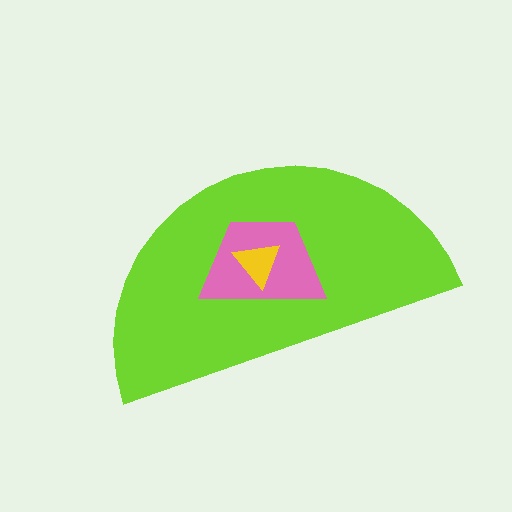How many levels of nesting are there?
3.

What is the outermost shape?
The lime semicircle.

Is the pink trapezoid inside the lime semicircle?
Yes.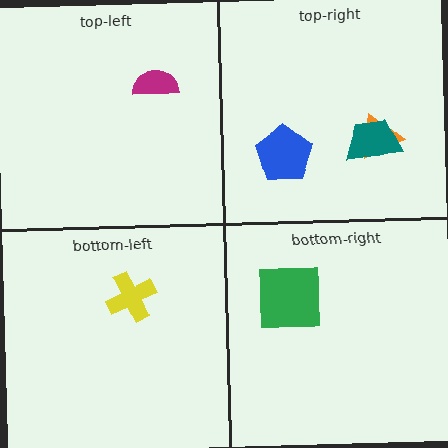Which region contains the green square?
The bottom-right region.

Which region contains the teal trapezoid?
The top-right region.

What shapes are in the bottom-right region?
The green square.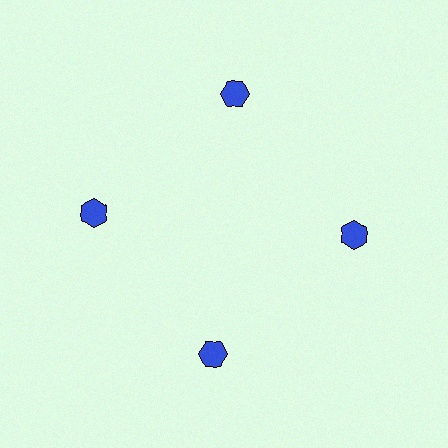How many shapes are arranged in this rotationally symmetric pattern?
There are 4 shapes, arranged in 4 groups of 1.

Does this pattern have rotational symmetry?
Yes, this pattern has 4-fold rotational symmetry. It looks the same after rotating 90 degrees around the center.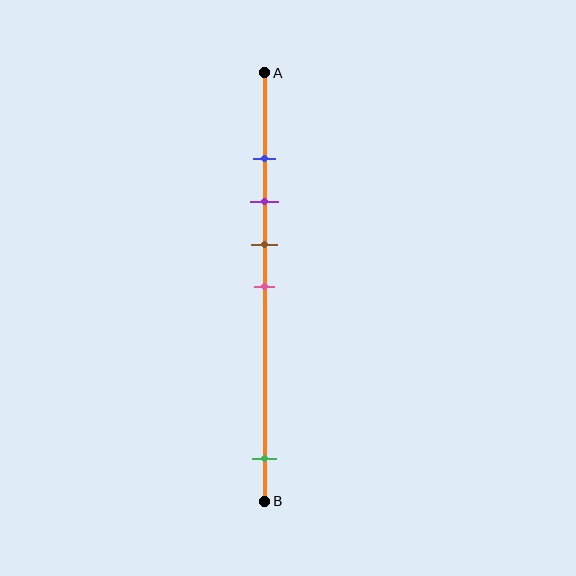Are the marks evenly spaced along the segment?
No, the marks are not evenly spaced.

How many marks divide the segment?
There are 5 marks dividing the segment.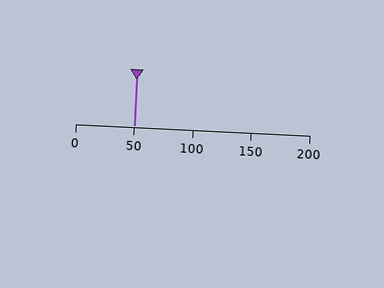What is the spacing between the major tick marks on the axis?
The major ticks are spaced 50 apart.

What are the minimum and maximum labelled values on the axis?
The axis runs from 0 to 200.